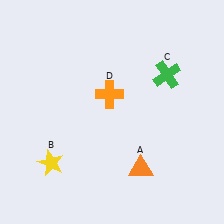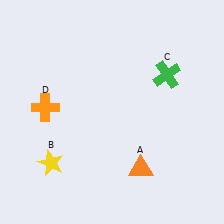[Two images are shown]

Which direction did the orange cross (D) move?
The orange cross (D) moved left.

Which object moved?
The orange cross (D) moved left.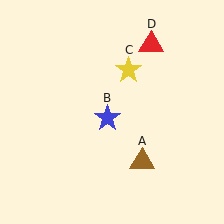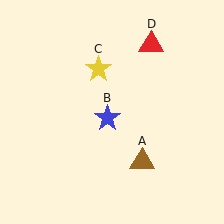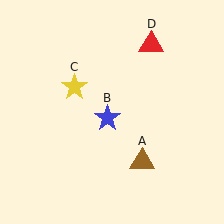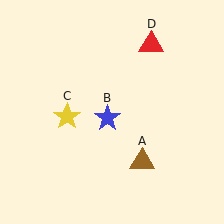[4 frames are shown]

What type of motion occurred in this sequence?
The yellow star (object C) rotated counterclockwise around the center of the scene.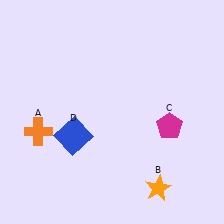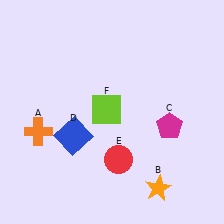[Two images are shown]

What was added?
A red circle (E), a lime square (F) were added in Image 2.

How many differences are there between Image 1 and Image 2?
There are 2 differences between the two images.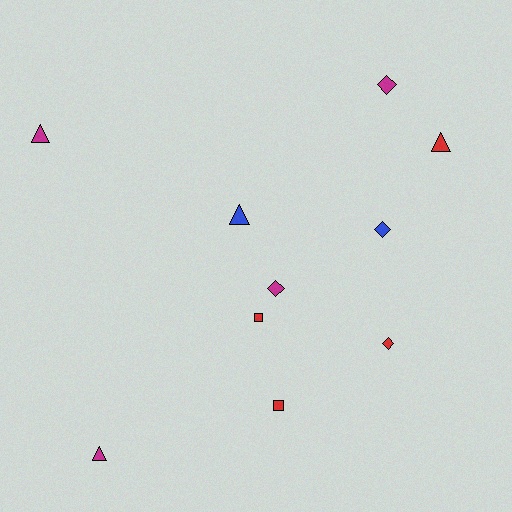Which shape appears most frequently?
Triangle, with 4 objects.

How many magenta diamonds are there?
There are 2 magenta diamonds.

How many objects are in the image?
There are 10 objects.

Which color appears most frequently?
Red, with 4 objects.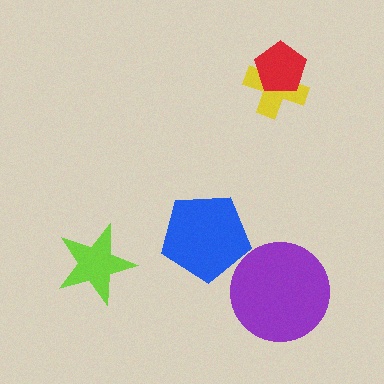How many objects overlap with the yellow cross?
1 object overlaps with the yellow cross.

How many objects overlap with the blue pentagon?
0 objects overlap with the blue pentagon.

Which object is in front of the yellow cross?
The red pentagon is in front of the yellow cross.